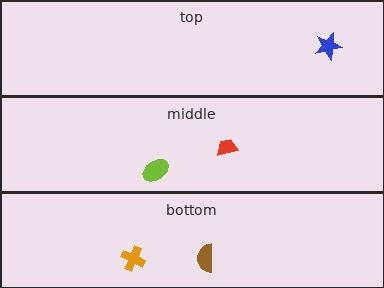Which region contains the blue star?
The top region.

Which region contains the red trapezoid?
The middle region.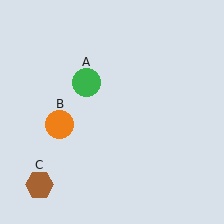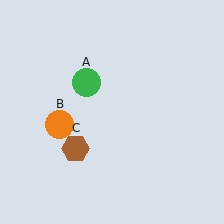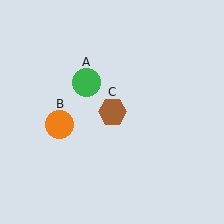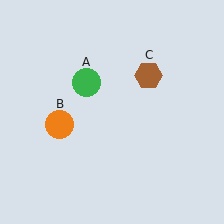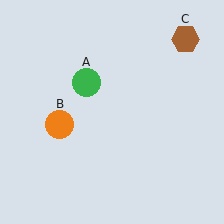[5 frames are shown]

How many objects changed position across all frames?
1 object changed position: brown hexagon (object C).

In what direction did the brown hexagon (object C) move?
The brown hexagon (object C) moved up and to the right.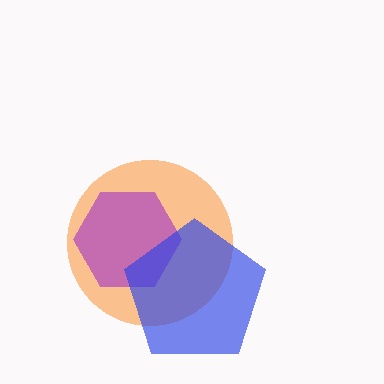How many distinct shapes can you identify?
There are 3 distinct shapes: an orange circle, a purple hexagon, a blue pentagon.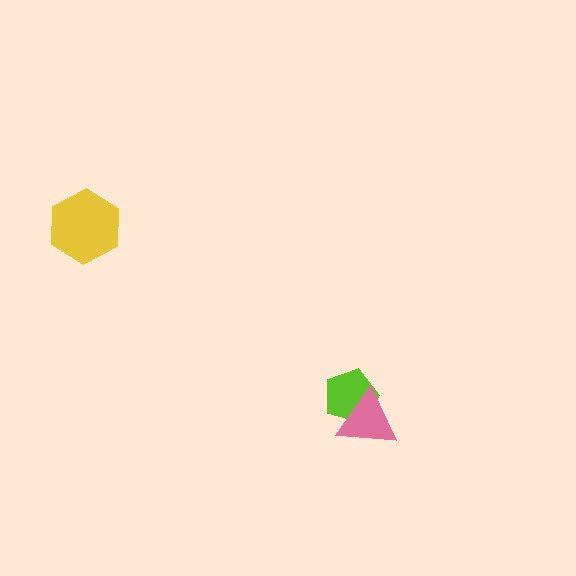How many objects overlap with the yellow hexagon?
0 objects overlap with the yellow hexagon.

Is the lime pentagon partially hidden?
Yes, it is partially covered by another shape.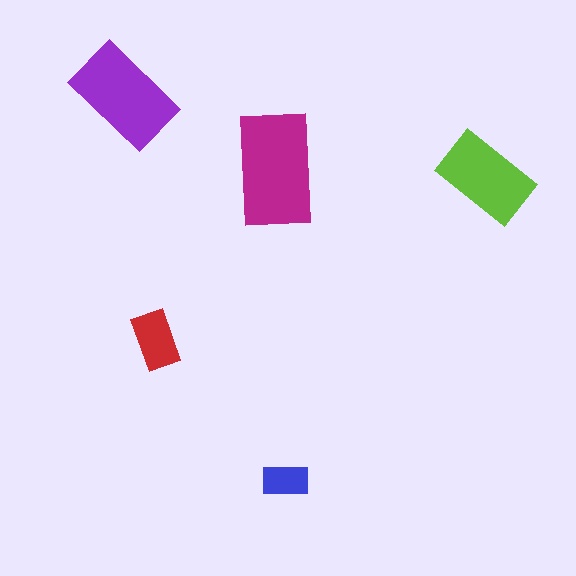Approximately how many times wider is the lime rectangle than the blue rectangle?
About 2 times wider.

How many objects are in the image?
There are 5 objects in the image.